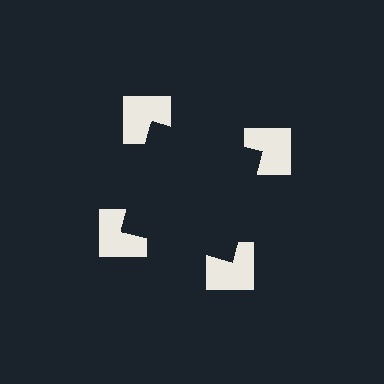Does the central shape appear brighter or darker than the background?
It typically appears slightly darker than the background, even though no actual brightness change is drawn.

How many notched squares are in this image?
There are 4 — one at each vertex of the illusory square.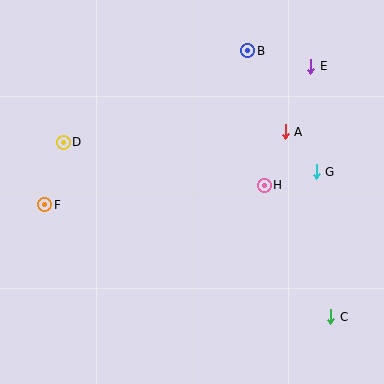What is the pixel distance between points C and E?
The distance between C and E is 251 pixels.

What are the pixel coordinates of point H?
Point H is at (264, 185).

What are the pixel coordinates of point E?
Point E is at (311, 66).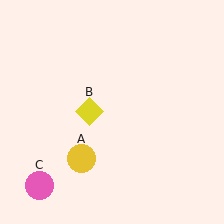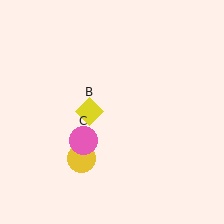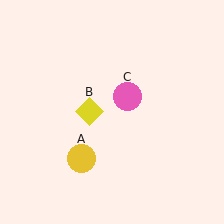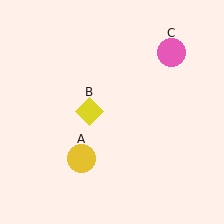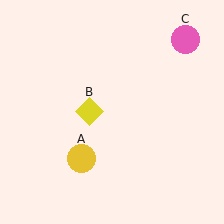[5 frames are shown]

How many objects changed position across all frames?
1 object changed position: pink circle (object C).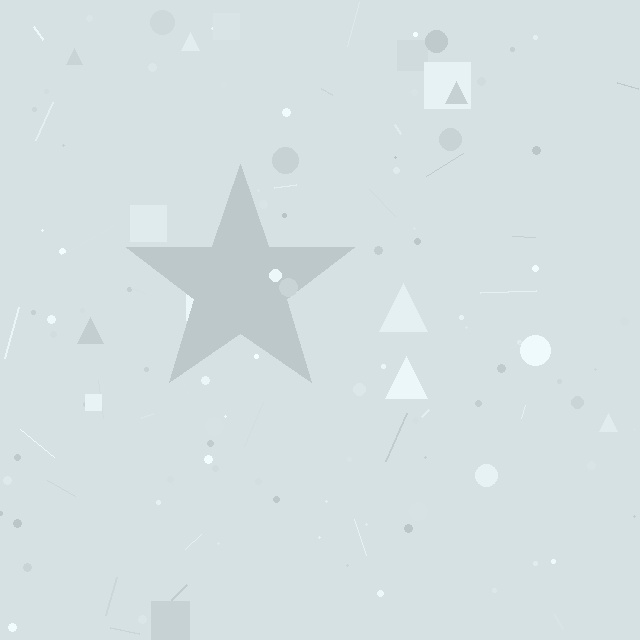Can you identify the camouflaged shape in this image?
The camouflaged shape is a star.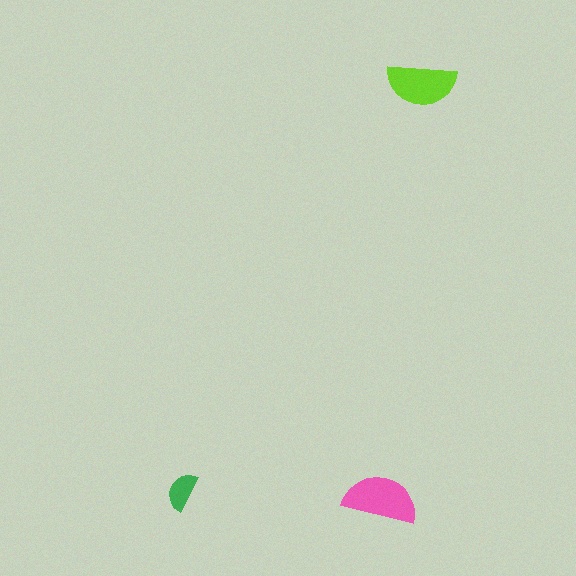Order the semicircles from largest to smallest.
the pink one, the lime one, the green one.